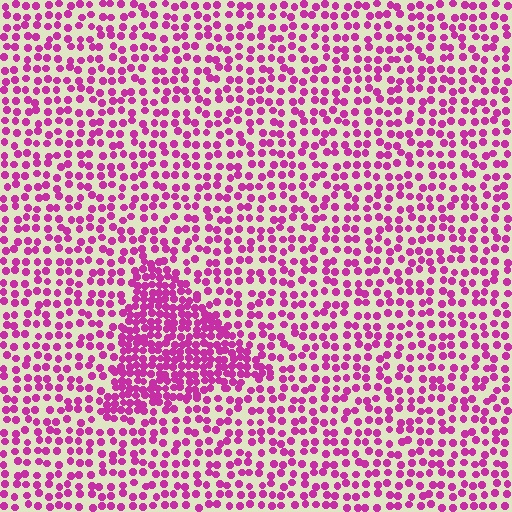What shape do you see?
I see a triangle.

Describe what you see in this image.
The image contains small magenta elements arranged at two different densities. A triangle-shaped region is visible where the elements are more densely packed than the surrounding area.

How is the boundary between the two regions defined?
The boundary is defined by a change in element density (approximately 2.1x ratio). All elements are the same color, size, and shape.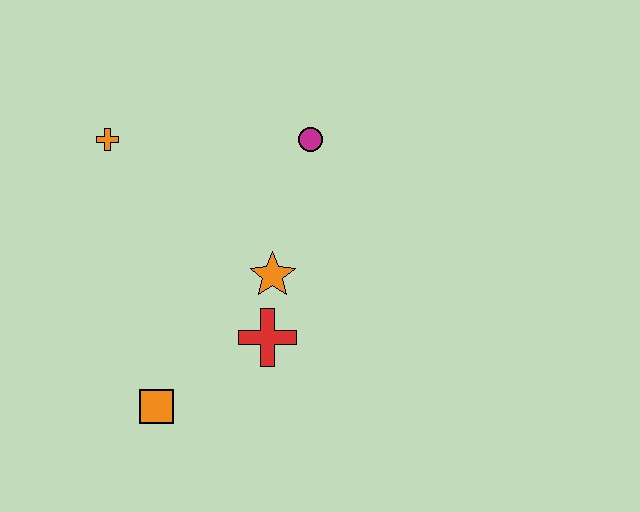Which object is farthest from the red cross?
The orange cross is farthest from the red cross.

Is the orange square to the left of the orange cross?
No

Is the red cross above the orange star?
No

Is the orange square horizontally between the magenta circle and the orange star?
No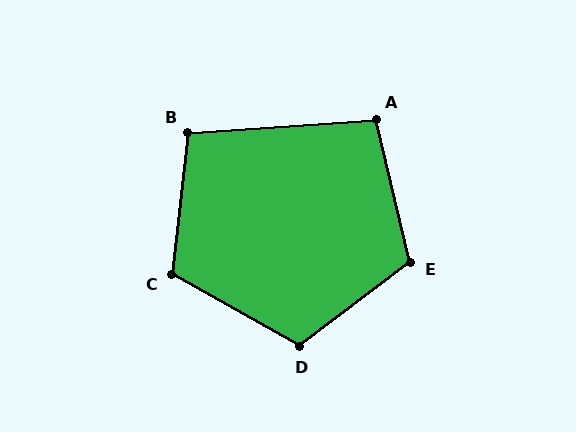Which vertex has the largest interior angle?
D, at approximately 114 degrees.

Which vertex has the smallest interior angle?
A, at approximately 100 degrees.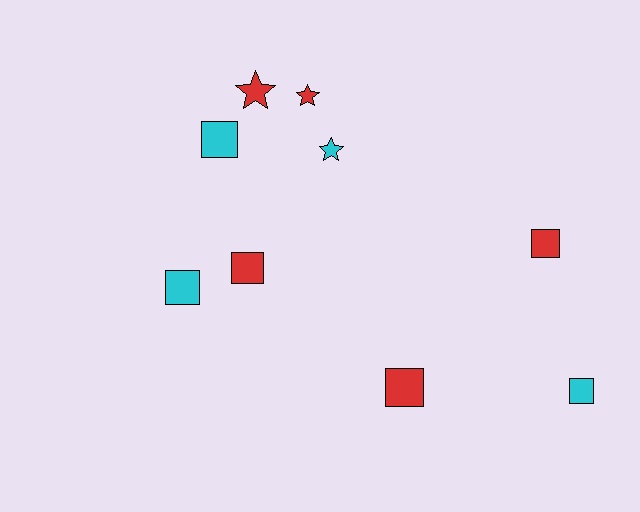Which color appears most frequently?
Red, with 5 objects.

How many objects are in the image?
There are 9 objects.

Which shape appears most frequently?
Square, with 6 objects.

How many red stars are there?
There are 2 red stars.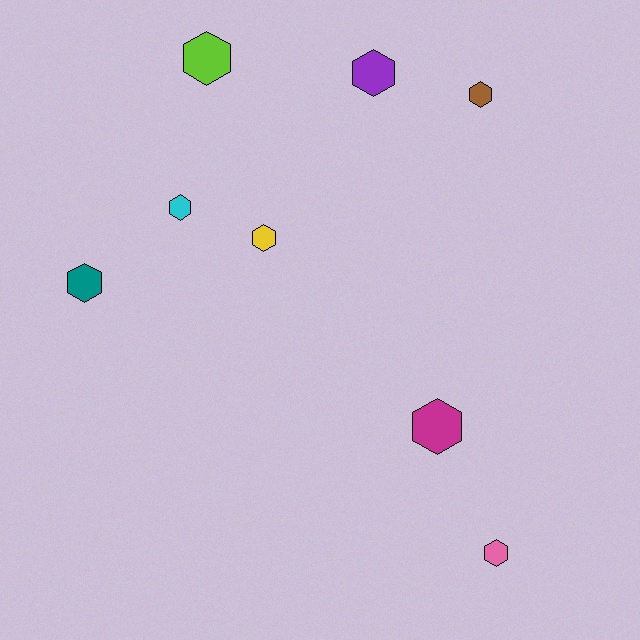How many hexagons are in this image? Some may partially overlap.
There are 8 hexagons.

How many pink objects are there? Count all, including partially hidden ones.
There is 1 pink object.